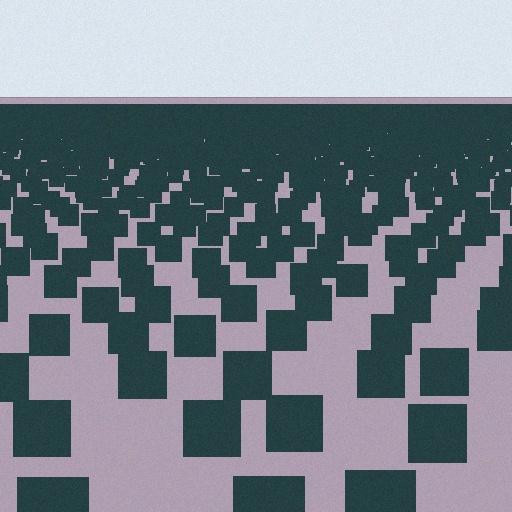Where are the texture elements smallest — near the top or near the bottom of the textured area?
Near the top.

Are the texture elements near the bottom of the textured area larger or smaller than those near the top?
Larger. Near the bottom, elements are closer to the viewer and appear at a bigger on-screen size.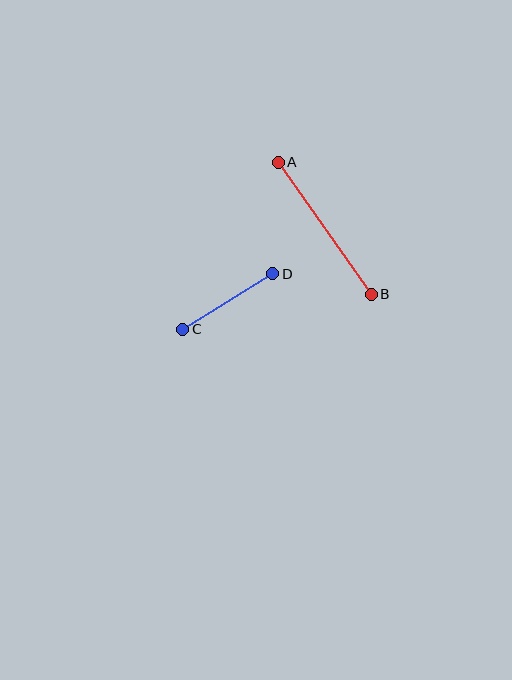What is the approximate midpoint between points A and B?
The midpoint is at approximately (325, 228) pixels.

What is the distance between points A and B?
The distance is approximately 161 pixels.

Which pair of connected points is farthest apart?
Points A and B are farthest apart.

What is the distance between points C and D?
The distance is approximately 106 pixels.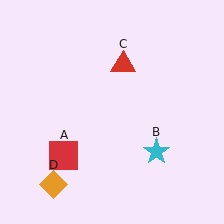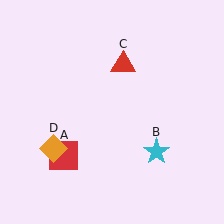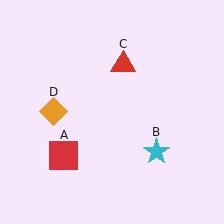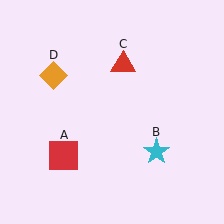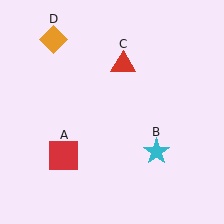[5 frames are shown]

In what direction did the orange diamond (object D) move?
The orange diamond (object D) moved up.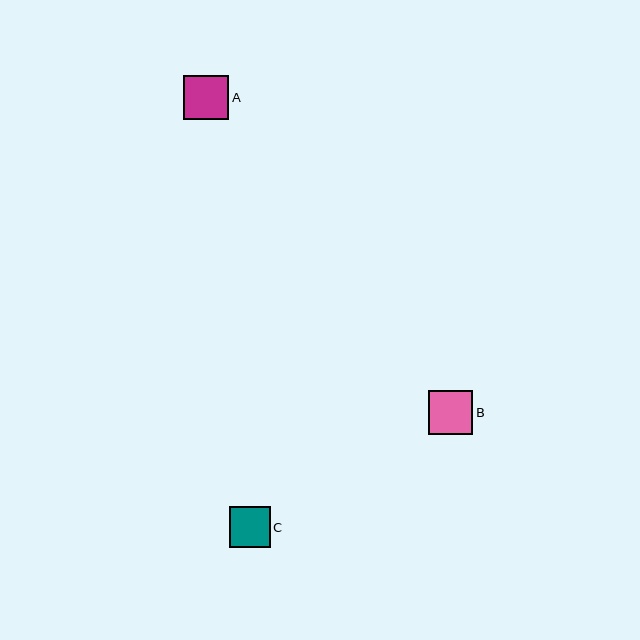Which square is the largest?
Square A is the largest with a size of approximately 45 pixels.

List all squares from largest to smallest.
From largest to smallest: A, B, C.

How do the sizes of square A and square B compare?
Square A and square B are approximately the same size.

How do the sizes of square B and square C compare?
Square B and square C are approximately the same size.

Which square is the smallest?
Square C is the smallest with a size of approximately 41 pixels.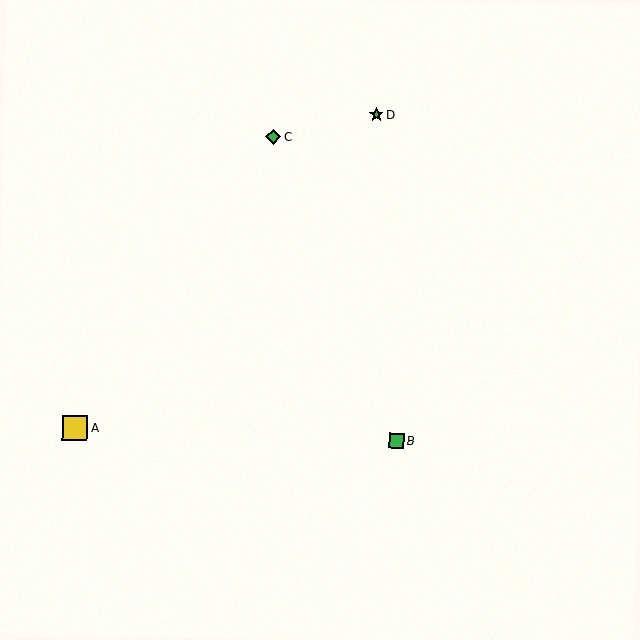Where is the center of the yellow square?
The center of the yellow square is at (75, 428).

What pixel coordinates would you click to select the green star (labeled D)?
Click at (377, 115) to select the green star D.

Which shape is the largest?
The yellow square (labeled A) is the largest.